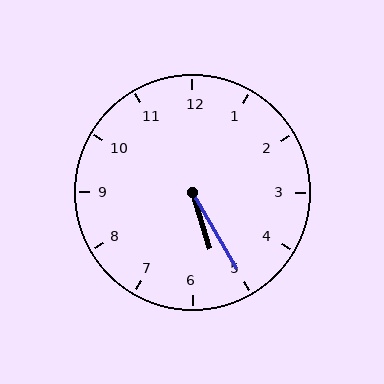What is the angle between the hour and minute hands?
Approximately 12 degrees.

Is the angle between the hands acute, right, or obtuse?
It is acute.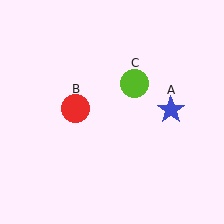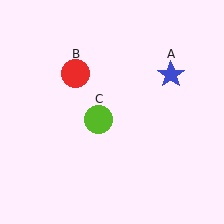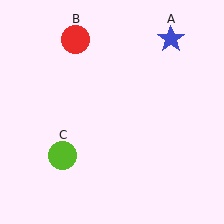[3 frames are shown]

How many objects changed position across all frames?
3 objects changed position: blue star (object A), red circle (object B), lime circle (object C).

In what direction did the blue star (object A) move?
The blue star (object A) moved up.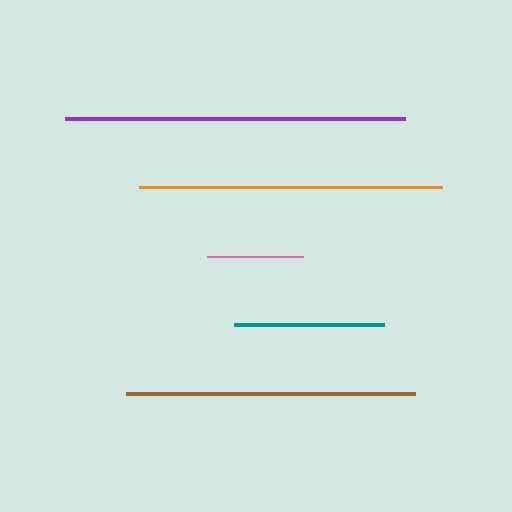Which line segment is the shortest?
The pink line is the shortest at approximately 96 pixels.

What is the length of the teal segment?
The teal segment is approximately 150 pixels long.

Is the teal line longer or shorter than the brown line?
The brown line is longer than the teal line.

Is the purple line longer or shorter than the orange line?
The purple line is longer than the orange line.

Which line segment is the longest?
The purple line is the longest at approximately 339 pixels.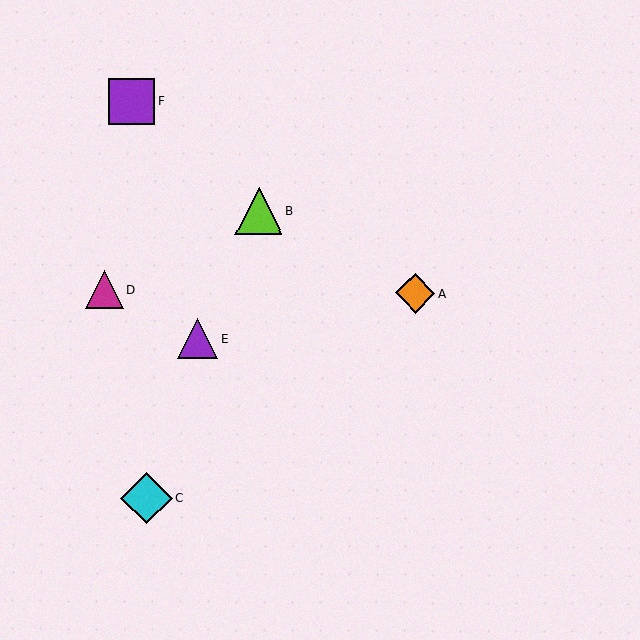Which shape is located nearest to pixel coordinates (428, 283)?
The orange diamond (labeled A) at (415, 293) is nearest to that location.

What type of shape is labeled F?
Shape F is a purple square.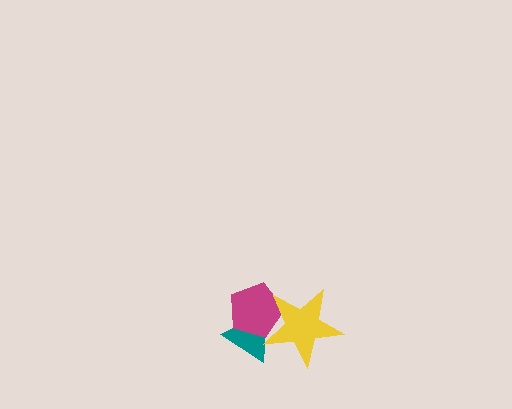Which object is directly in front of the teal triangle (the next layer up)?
The magenta pentagon is directly in front of the teal triangle.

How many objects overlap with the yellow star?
2 objects overlap with the yellow star.